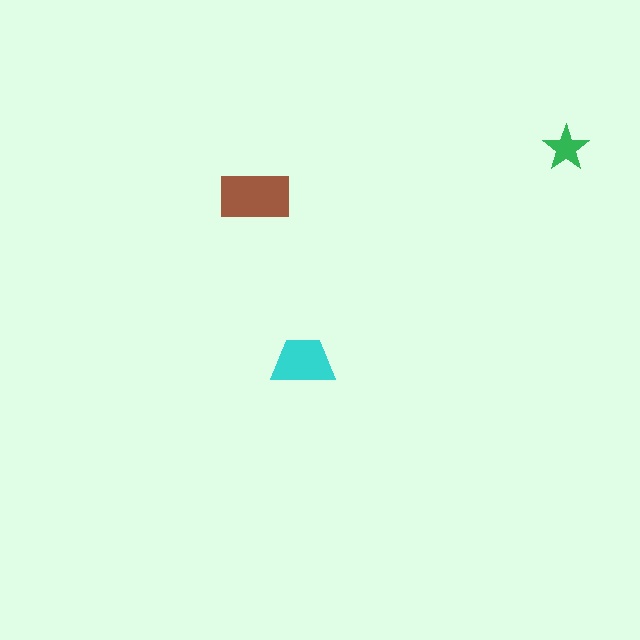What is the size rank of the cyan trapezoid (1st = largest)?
2nd.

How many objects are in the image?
There are 3 objects in the image.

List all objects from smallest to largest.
The green star, the cyan trapezoid, the brown rectangle.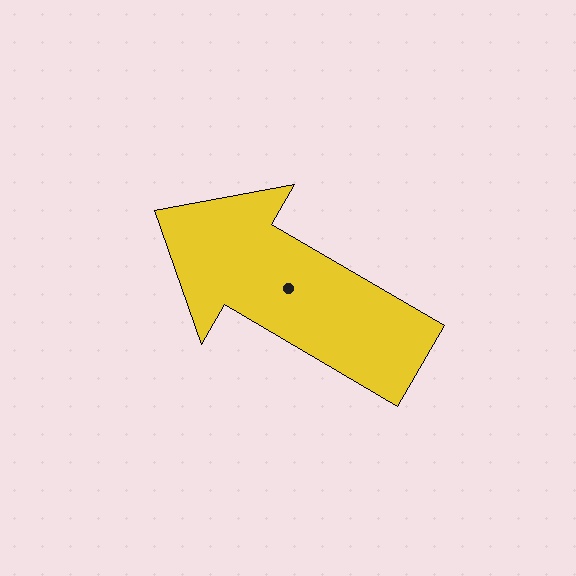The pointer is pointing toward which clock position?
Roughly 10 o'clock.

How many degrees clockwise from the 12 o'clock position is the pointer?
Approximately 300 degrees.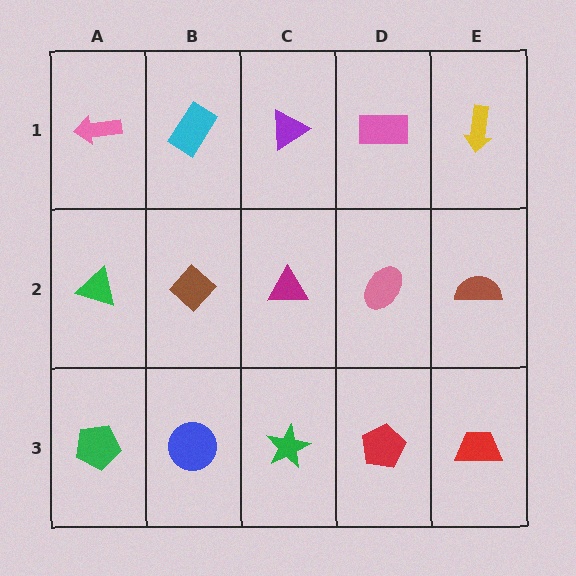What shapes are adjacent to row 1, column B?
A brown diamond (row 2, column B), a pink arrow (row 1, column A), a purple triangle (row 1, column C).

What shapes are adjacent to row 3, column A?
A green triangle (row 2, column A), a blue circle (row 3, column B).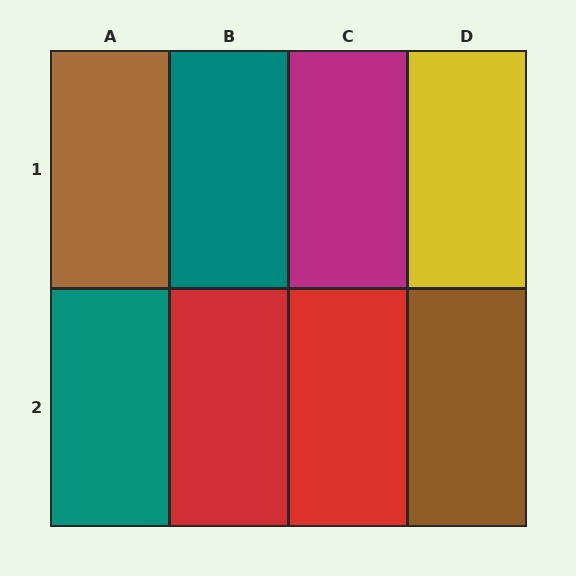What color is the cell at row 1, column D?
Yellow.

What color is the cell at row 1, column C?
Magenta.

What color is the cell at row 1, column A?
Brown.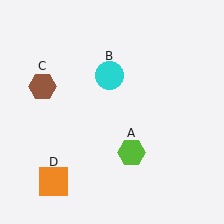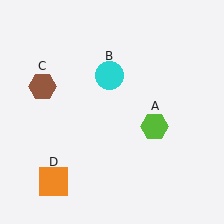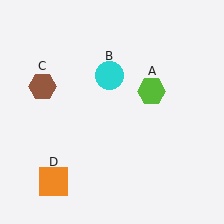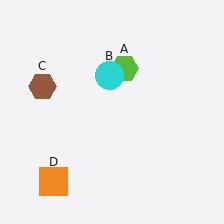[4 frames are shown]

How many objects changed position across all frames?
1 object changed position: lime hexagon (object A).